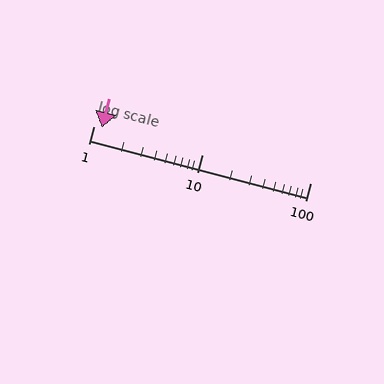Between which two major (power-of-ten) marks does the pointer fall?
The pointer is between 1 and 10.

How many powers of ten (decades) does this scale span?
The scale spans 2 decades, from 1 to 100.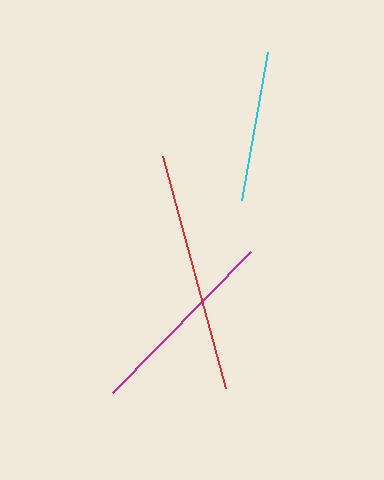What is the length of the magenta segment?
The magenta segment is approximately 198 pixels long.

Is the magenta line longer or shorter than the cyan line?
The magenta line is longer than the cyan line.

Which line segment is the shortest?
The cyan line is the shortest at approximately 150 pixels.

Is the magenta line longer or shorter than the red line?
The red line is longer than the magenta line.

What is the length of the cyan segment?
The cyan segment is approximately 150 pixels long.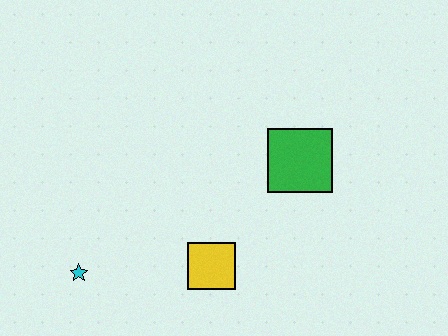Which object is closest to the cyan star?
The yellow square is closest to the cyan star.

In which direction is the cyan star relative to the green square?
The cyan star is to the left of the green square.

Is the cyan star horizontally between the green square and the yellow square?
No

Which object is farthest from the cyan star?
The green square is farthest from the cyan star.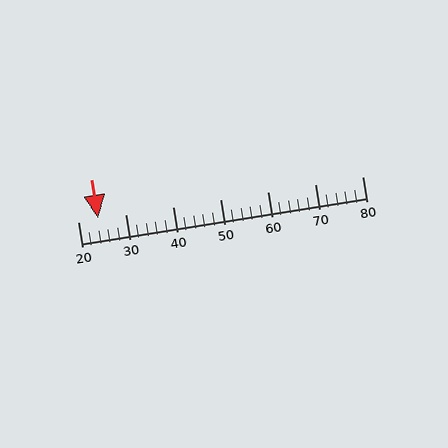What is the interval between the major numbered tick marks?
The major tick marks are spaced 10 units apart.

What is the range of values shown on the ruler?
The ruler shows values from 20 to 80.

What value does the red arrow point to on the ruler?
The red arrow points to approximately 24.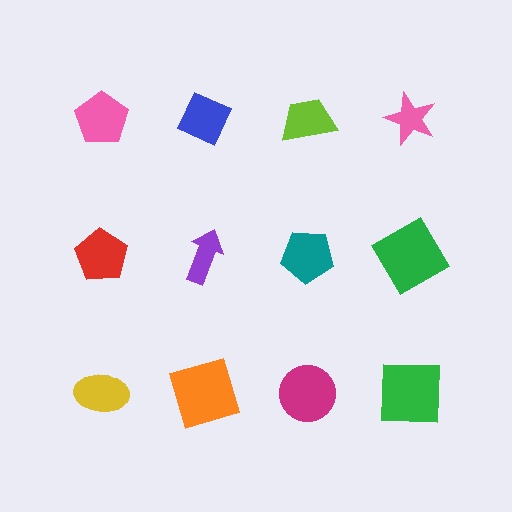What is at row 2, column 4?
A green diamond.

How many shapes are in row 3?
4 shapes.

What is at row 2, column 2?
A purple arrow.